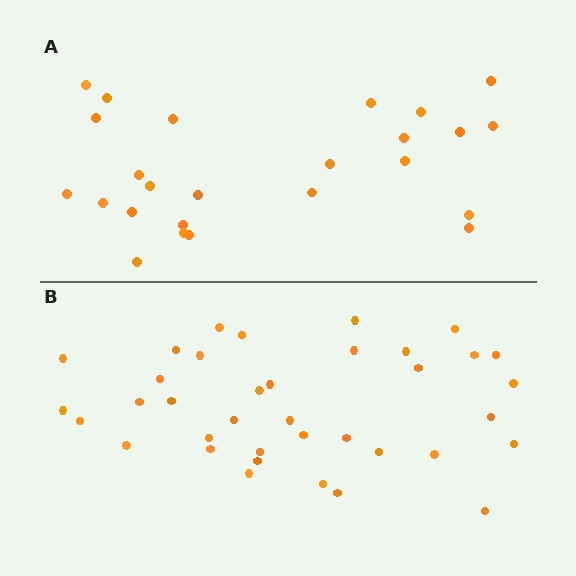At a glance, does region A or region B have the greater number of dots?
Region B (the bottom region) has more dots.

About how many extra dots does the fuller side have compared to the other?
Region B has roughly 12 or so more dots than region A.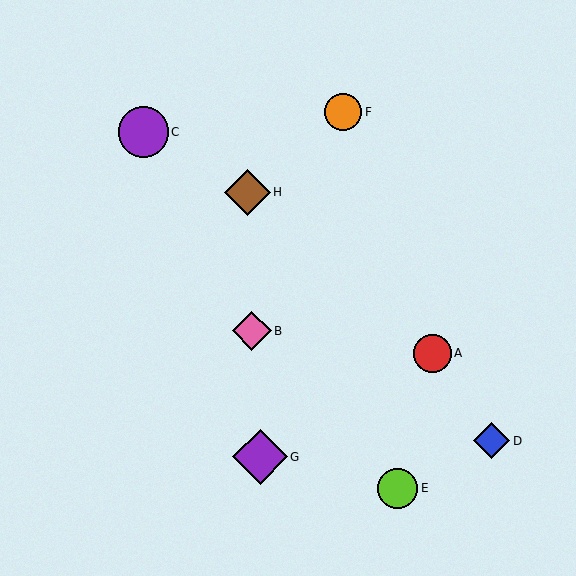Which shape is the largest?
The purple diamond (labeled G) is the largest.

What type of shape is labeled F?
Shape F is an orange circle.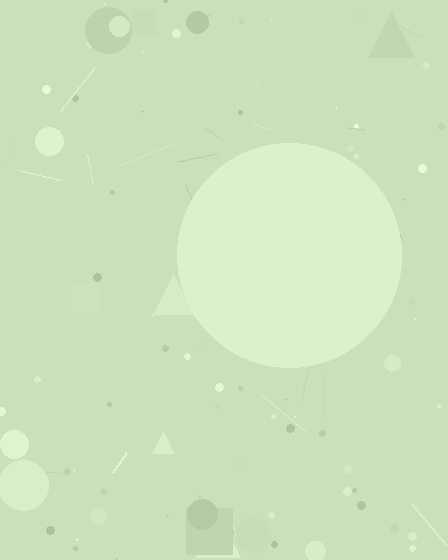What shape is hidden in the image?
A circle is hidden in the image.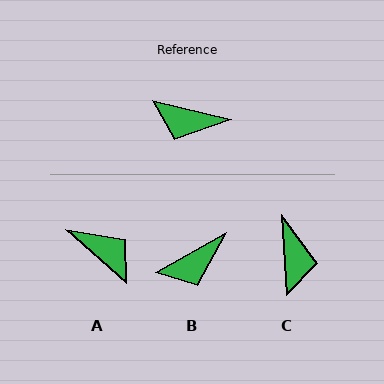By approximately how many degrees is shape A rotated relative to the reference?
Approximately 151 degrees counter-clockwise.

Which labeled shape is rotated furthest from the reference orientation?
A, about 151 degrees away.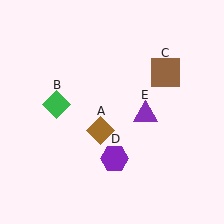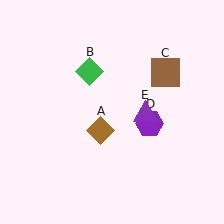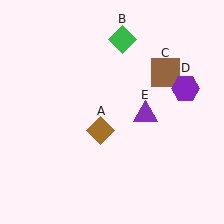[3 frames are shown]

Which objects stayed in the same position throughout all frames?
Brown diamond (object A) and brown square (object C) and purple triangle (object E) remained stationary.